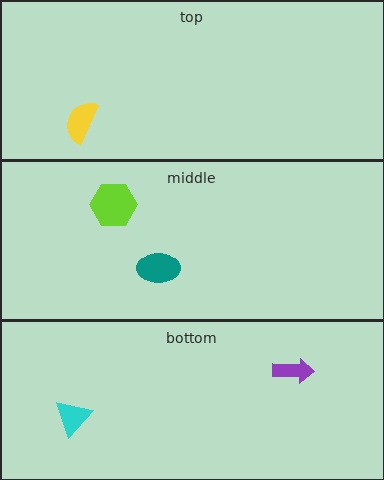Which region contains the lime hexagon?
The middle region.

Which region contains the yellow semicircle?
The top region.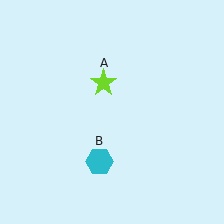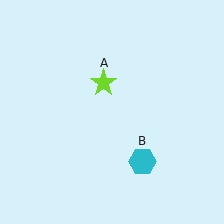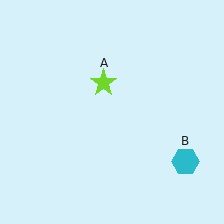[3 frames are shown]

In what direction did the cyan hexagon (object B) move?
The cyan hexagon (object B) moved right.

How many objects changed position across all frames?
1 object changed position: cyan hexagon (object B).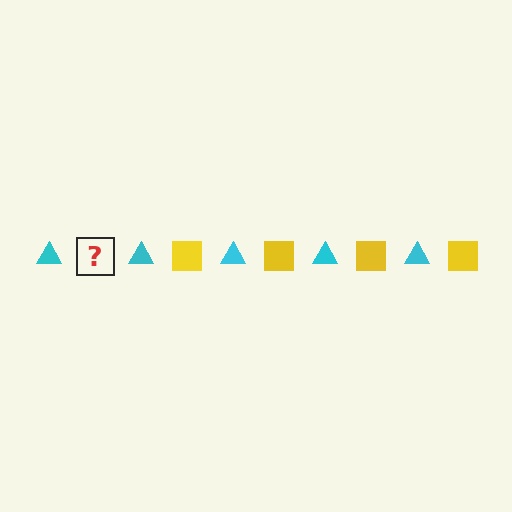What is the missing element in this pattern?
The missing element is a yellow square.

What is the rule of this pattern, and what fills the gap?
The rule is that the pattern alternates between cyan triangle and yellow square. The gap should be filled with a yellow square.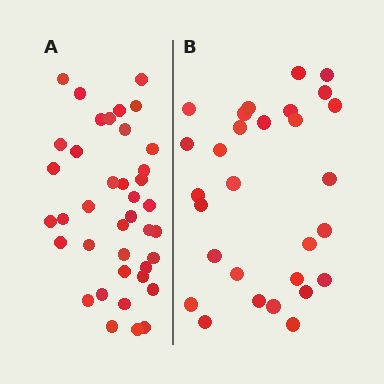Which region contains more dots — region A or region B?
Region A (the left region) has more dots.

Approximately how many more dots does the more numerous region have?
Region A has roughly 10 or so more dots than region B.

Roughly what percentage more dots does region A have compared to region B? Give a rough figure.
About 35% more.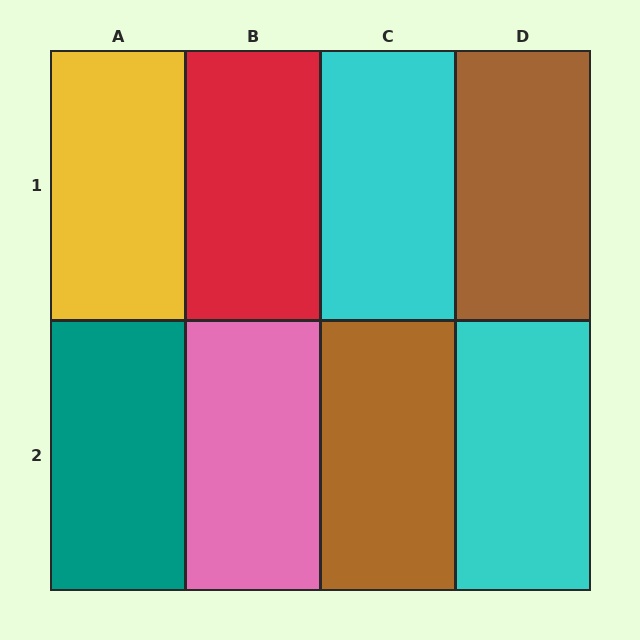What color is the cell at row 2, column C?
Brown.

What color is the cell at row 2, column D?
Cyan.